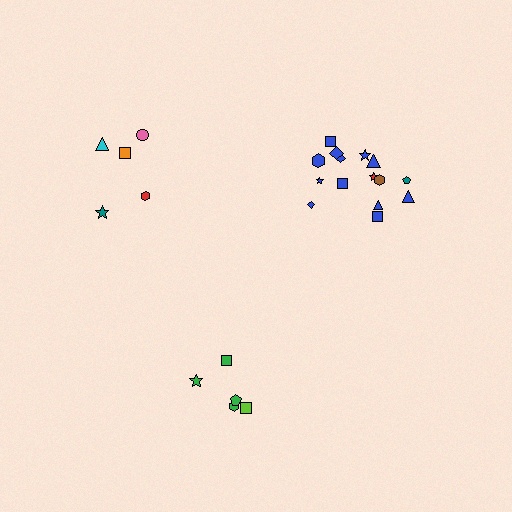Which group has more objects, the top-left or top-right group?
The top-right group.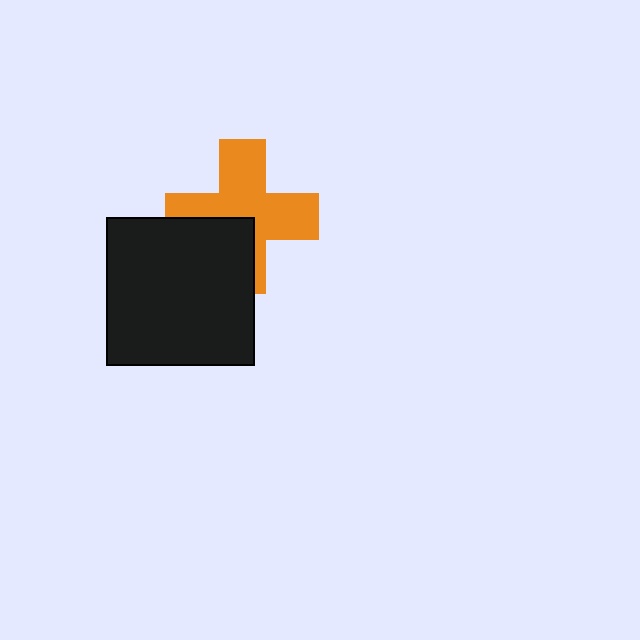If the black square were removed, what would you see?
You would see the complete orange cross.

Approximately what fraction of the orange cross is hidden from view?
Roughly 33% of the orange cross is hidden behind the black square.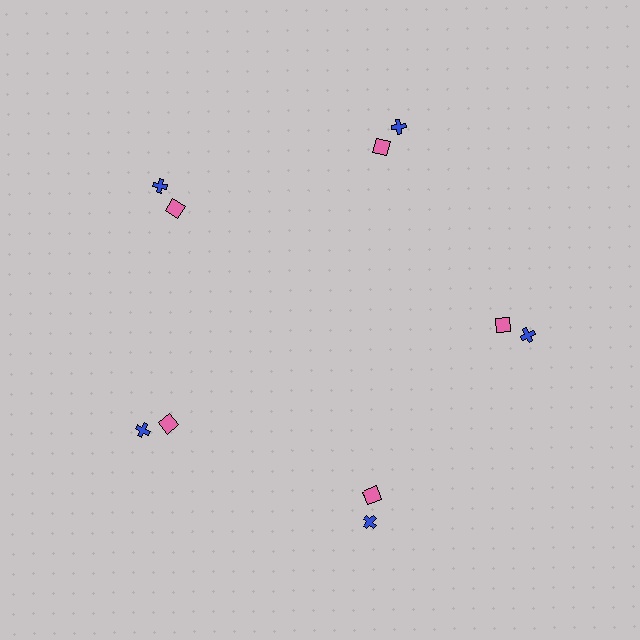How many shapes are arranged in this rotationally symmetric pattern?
There are 10 shapes, arranged in 5 groups of 2.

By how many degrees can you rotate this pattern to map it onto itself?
The pattern maps onto itself every 72 degrees of rotation.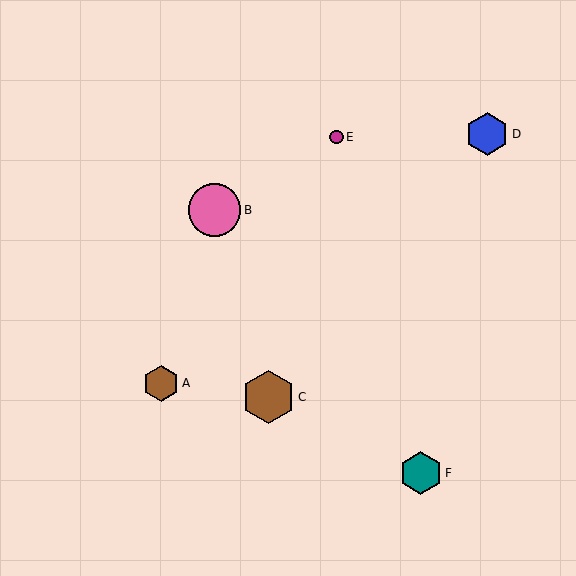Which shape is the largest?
The brown hexagon (labeled C) is the largest.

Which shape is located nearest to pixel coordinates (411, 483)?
The teal hexagon (labeled F) at (421, 473) is nearest to that location.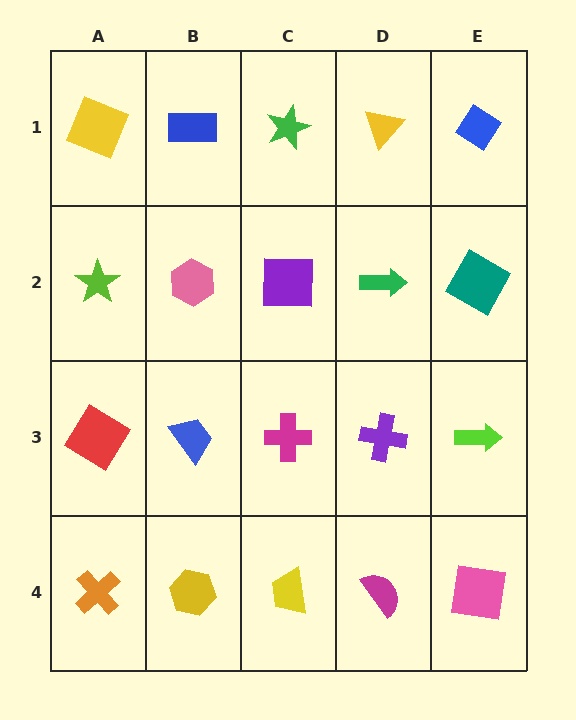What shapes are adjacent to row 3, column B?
A pink hexagon (row 2, column B), a yellow hexagon (row 4, column B), a red diamond (row 3, column A), a magenta cross (row 3, column C).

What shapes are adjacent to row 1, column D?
A green arrow (row 2, column D), a green star (row 1, column C), a blue diamond (row 1, column E).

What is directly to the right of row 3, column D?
A lime arrow.